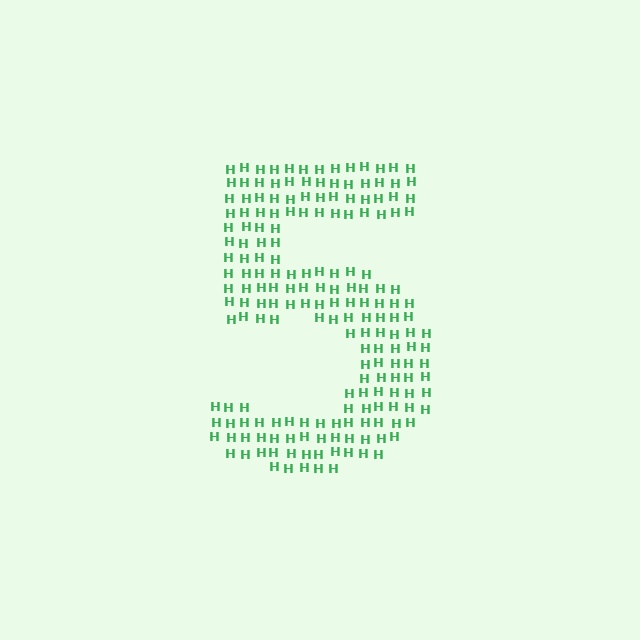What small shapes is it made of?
It is made of small letter H's.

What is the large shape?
The large shape is the digit 5.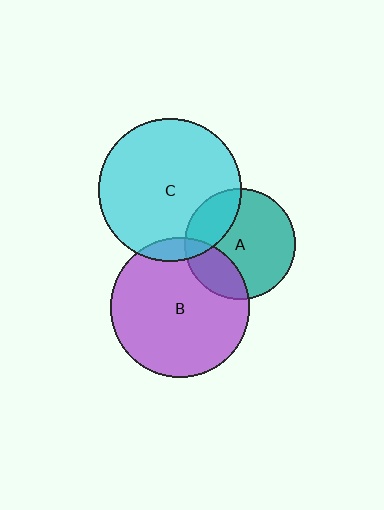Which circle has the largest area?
Circle C (cyan).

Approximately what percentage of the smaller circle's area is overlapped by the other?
Approximately 25%.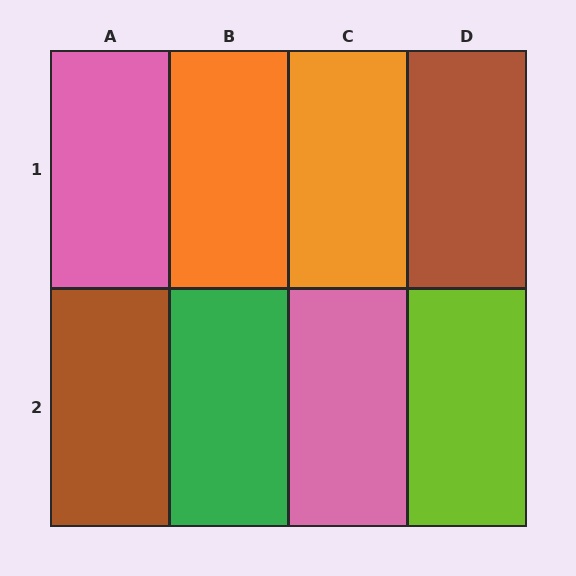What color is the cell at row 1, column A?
Pink.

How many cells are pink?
2 cells are pink.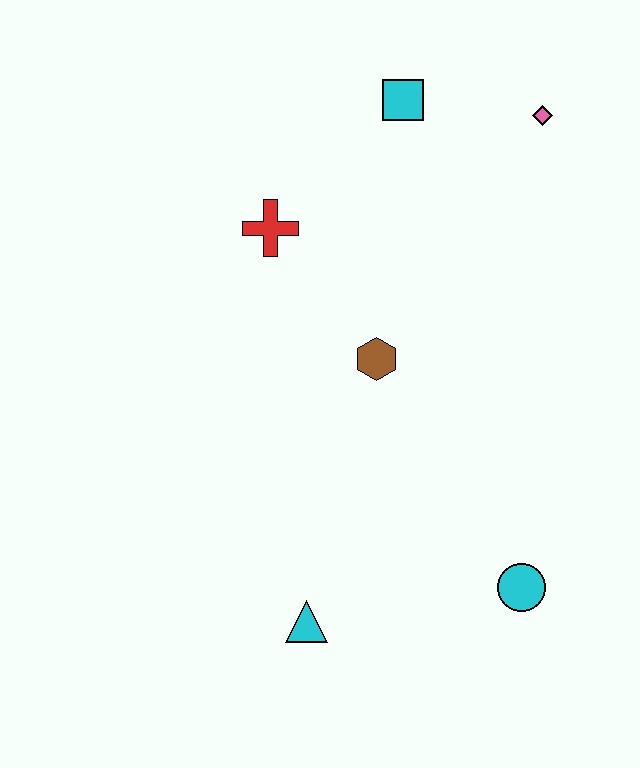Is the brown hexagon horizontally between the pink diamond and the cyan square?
No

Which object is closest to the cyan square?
The pink diamond is closest to the cyan square.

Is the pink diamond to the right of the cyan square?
Yes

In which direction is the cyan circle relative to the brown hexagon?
The cyan circle is below the brown hexagon.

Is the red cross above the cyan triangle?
Yes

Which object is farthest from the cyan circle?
The cyan square is farthest from the cyan circle.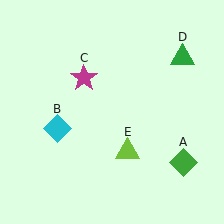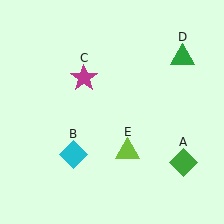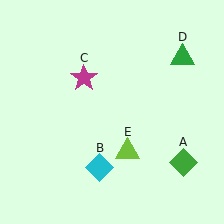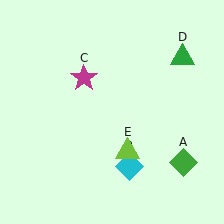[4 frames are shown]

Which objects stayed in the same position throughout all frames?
Green diamond (object A) and magenta star (object C) and green triangle (object D) and lime triangle (object E) remained stationary.